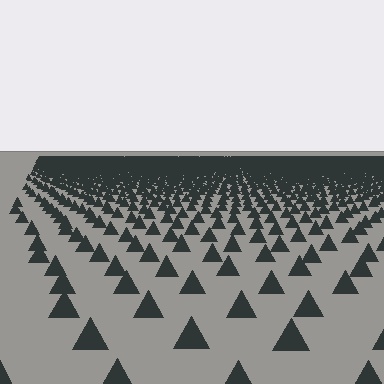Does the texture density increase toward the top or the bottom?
Density increases toward the top.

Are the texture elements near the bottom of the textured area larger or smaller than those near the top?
Larger. Near the bottom, elements are closer to the viewer and appear at a bigger on-screen size.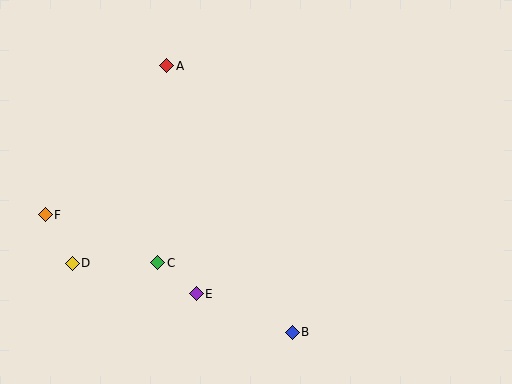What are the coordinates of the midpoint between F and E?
The midpoint between F and E is at (121, 254).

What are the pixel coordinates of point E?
Point E is at (196, 294).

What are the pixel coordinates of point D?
Point D is at (72, 263).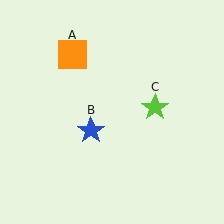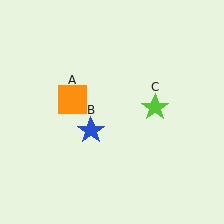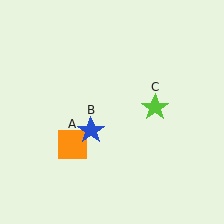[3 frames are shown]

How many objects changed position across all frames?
1 object changed position: orange square (object A).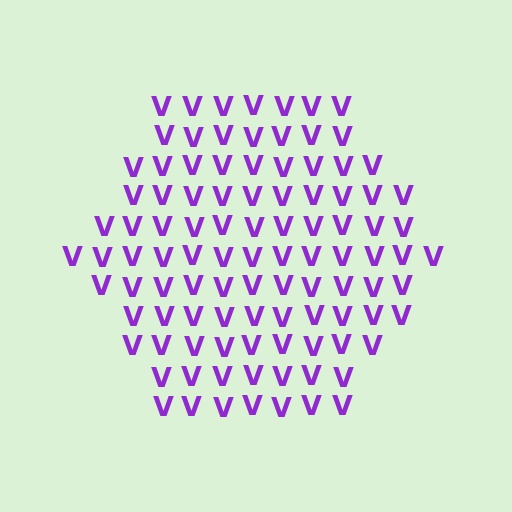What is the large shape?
The large shape is a hexagon.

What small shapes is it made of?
It is made of small letter V's.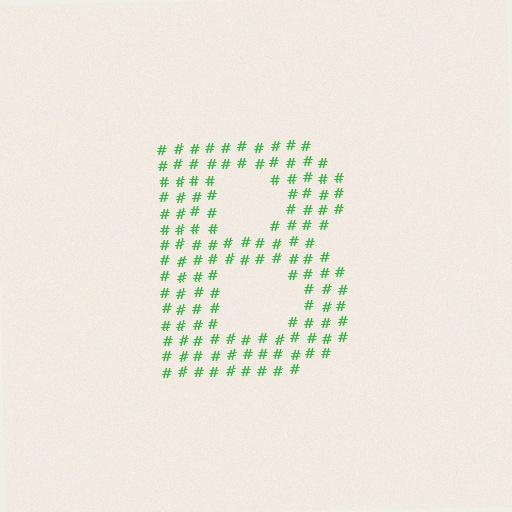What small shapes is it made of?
It is made of small hash symbols.